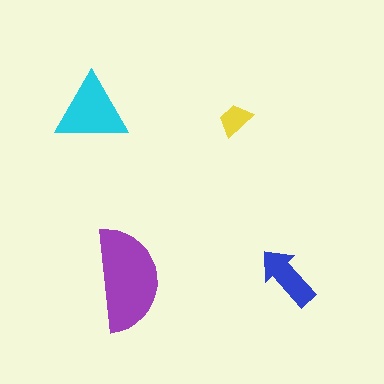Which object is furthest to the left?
The cyan triangle is leftmost.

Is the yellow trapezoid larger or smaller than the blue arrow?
Smaller.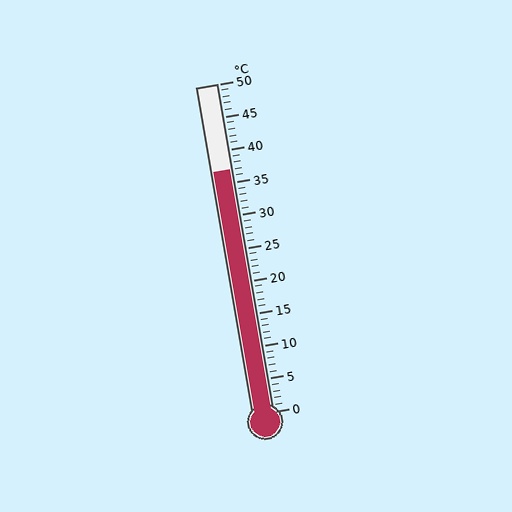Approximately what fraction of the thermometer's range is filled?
The thermometer is filled to approximately 75% of its range.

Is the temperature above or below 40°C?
The temperature is below 40°C.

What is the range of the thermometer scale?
The thermometer scale ranges from 0°C to 50°C.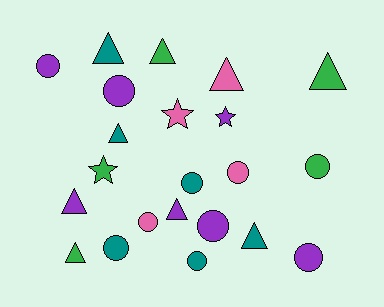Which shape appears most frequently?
Circle, with 10 objects.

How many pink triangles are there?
There is 1 pink triangle.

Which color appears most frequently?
Purple, with 7 objects.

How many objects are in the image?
There are 22 objects.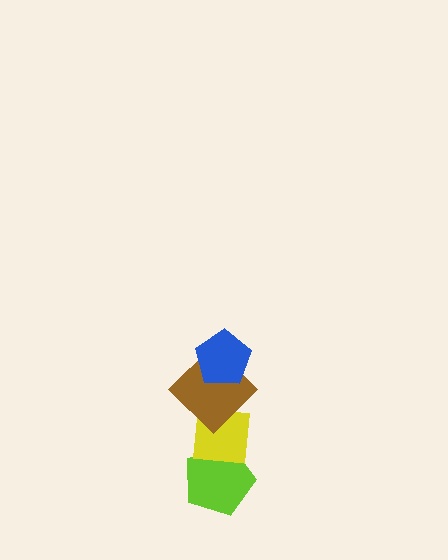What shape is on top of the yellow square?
The brown diamond is on top of the yellow square.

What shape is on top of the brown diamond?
The blue pentagon is on top of the brown diamond.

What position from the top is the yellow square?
The yellow square is 3rd from the top.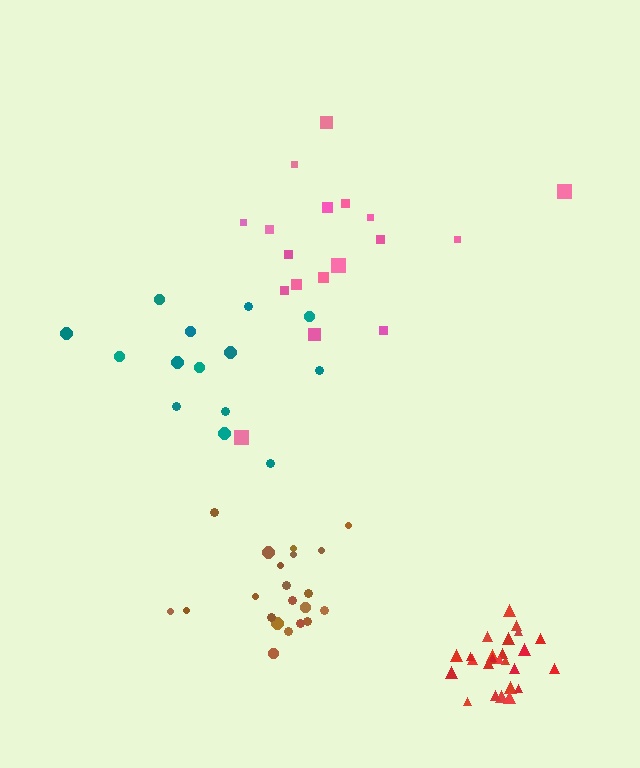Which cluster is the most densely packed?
Red.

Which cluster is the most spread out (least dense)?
Pink.